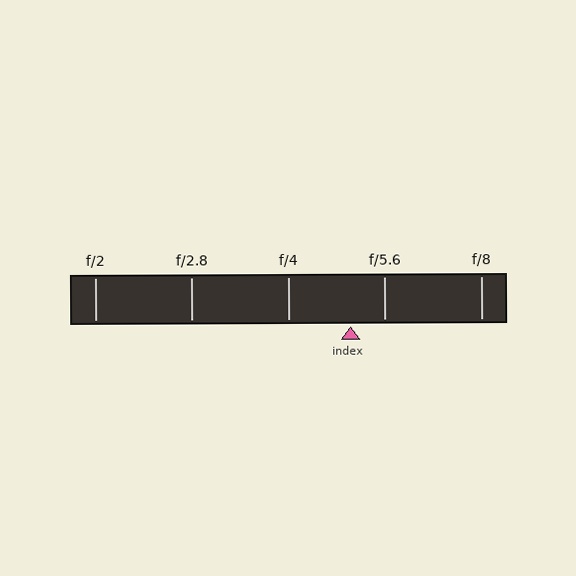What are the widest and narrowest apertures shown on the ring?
The widest aperture shown is f/2 and the narrowest is f/8.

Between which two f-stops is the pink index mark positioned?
The index mark is between f/4 and f/5.6.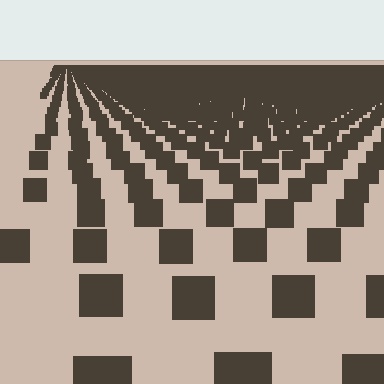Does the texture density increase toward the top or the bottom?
Density increases toward the top.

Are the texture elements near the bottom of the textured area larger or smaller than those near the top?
Larger. Near the bottom, elements are closer to the viewer and appear at a bigger on-screen size.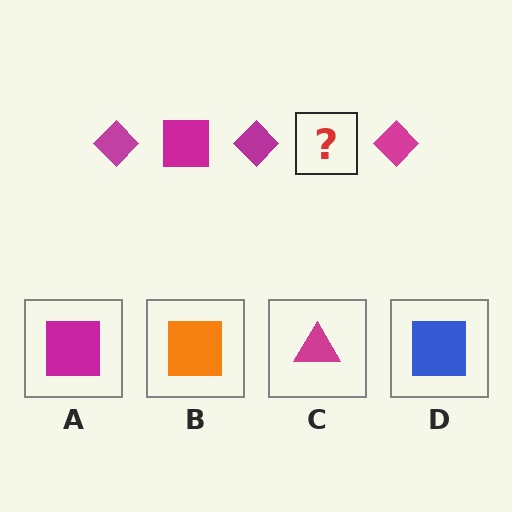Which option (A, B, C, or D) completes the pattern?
A.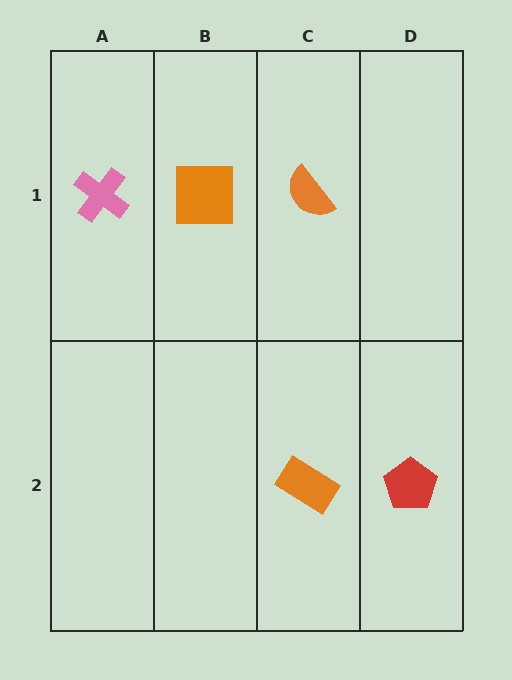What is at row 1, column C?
An orange semicircle.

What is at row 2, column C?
An orange rectangle.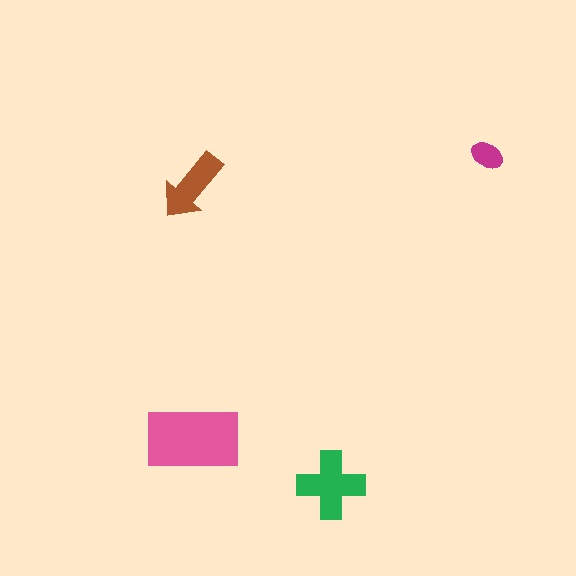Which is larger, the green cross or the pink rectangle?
The pink rectangle.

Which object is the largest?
The pink rectangle.